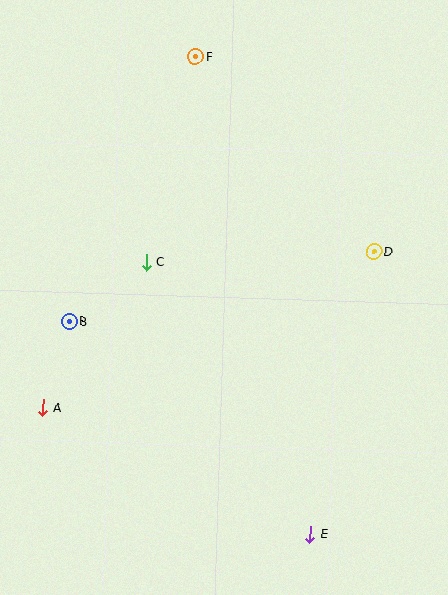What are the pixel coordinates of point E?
Point E is at (310, 534).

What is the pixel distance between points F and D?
The distance between F and D is 264 pixels.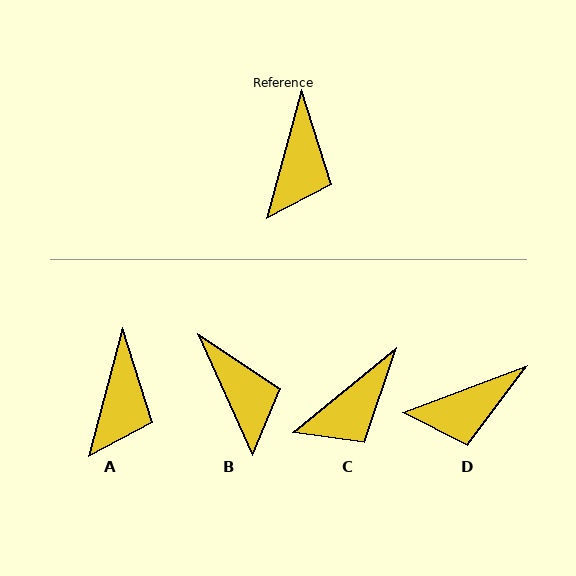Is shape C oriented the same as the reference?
No, it is off by about 36 degrees.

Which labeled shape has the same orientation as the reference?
A.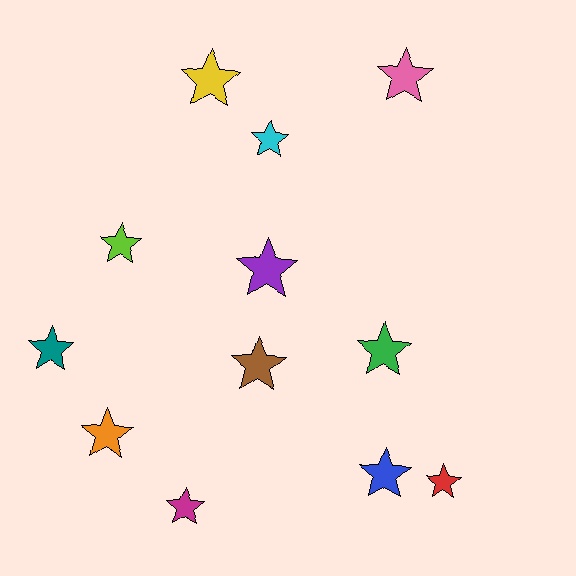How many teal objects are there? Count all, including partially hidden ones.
There is 1 teal object.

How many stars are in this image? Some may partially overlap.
There are 12 stars.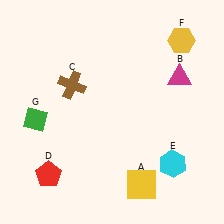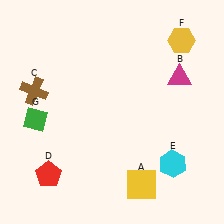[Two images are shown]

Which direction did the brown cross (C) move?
The brown cross (C) moved left.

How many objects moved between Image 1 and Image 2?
1 object moved between the two images.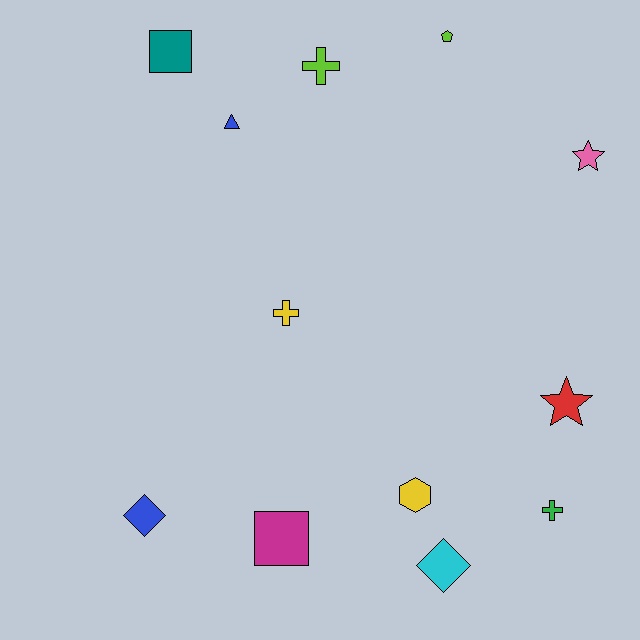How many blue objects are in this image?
There are 2 blue objects.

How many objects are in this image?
There are 12 objects.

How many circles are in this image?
There are no circles.